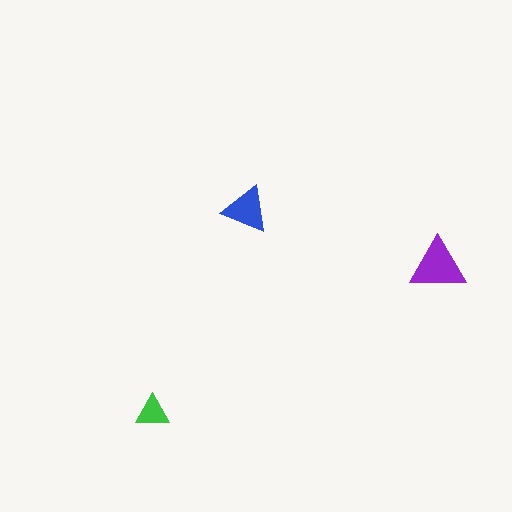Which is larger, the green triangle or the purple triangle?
The purple one.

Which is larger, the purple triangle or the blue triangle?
The purple one.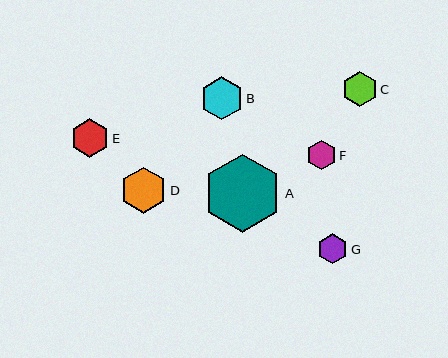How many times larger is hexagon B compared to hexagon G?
Hexagon B is approximately 1.4 times the size of hexagon G.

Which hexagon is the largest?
Hexagon A is the largest with a size of approximately 78 pixels.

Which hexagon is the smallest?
Hexagon F is the smallest with a size of approximately 29 pixels.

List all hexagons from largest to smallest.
From largest to smallest: A, D, B, E, C, G, F.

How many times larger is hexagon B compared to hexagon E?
Hexagon B is approximately 1.1 times the size of hexagon E.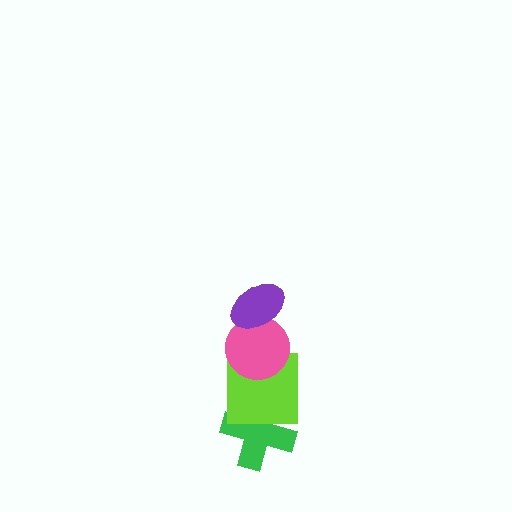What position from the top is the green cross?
The green cross is 4th from the top.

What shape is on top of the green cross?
The lime square is on top of the green cross.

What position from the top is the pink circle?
The pink circle is 2nd from the top.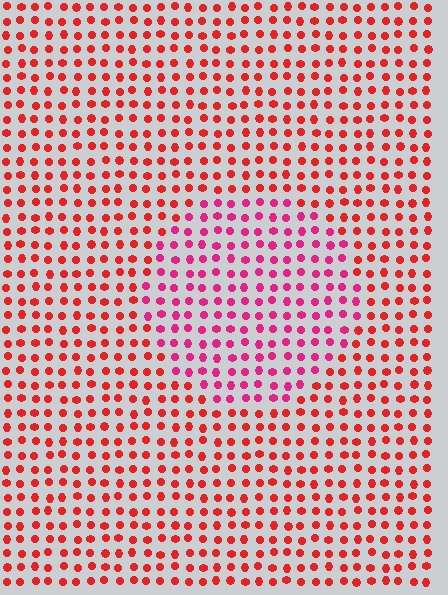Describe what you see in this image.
The image is filled with small red elements in a uniform arrangement. A circle-shaped region is visible where the elements are tinted to a slightly different hue, forming a subtle color boundary.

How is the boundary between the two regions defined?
The boundary is defined purely by a slight shift in hue (about 31 degrees). Spacing, size, and orientation are identical on both sides.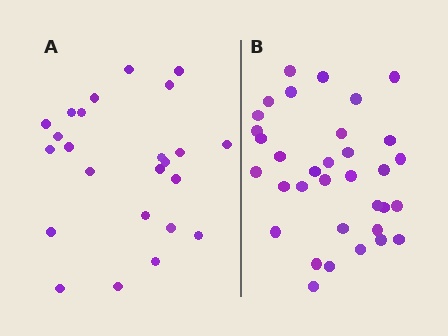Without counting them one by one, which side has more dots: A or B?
Region B (the right region) has more dots.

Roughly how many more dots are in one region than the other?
Region B has roughly 10 or so more dots than region A.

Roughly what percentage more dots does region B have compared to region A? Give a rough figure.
About 40% more.